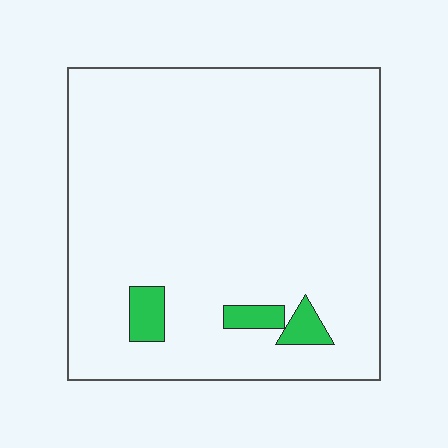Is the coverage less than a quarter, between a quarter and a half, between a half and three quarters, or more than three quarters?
Less than a quarter.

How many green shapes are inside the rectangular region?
3.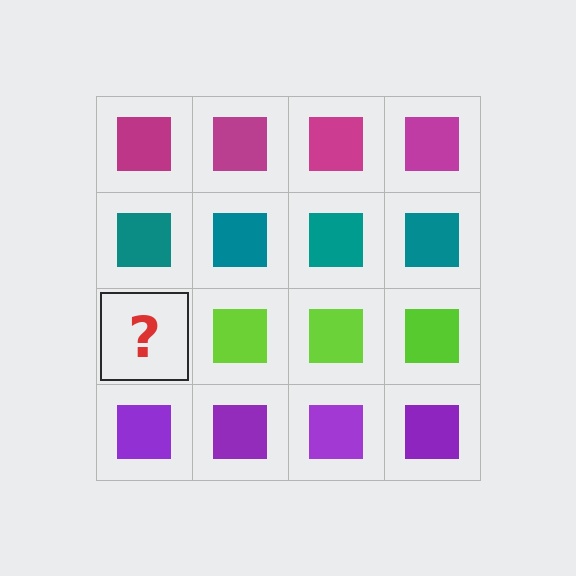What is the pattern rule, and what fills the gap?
The rule is that each row has a consistent color. The gap should be filled with a lime square.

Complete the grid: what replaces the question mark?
The question mark should be replaced with a lime square.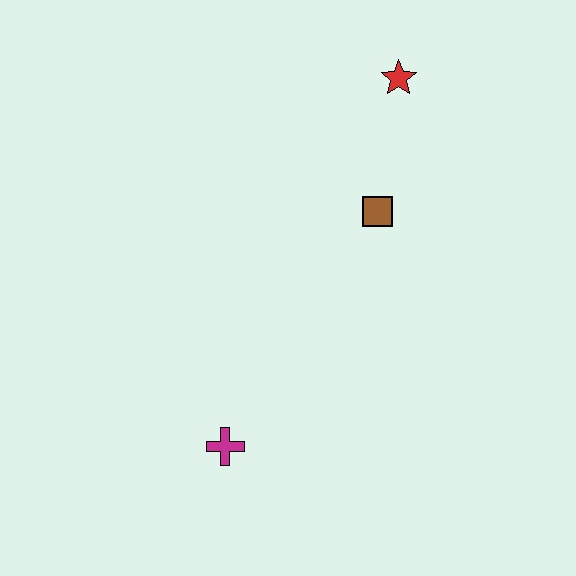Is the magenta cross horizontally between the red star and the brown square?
No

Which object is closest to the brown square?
The red star is closest to the brown square.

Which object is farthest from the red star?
The magenta cross is farthest from the red star.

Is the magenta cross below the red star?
Yes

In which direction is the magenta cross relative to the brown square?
The magenta cross is below the brown square.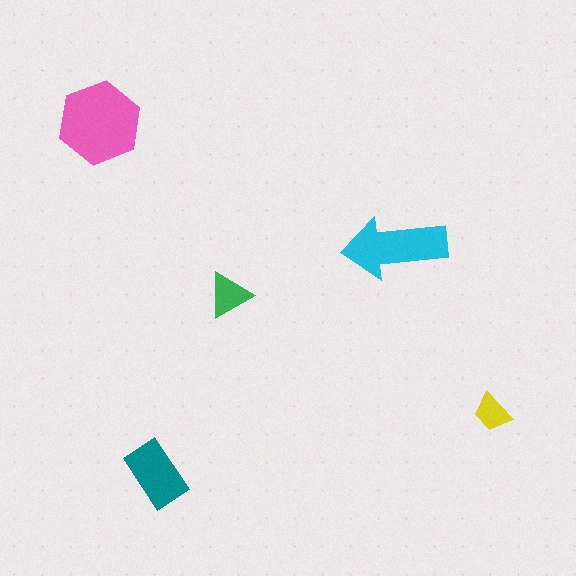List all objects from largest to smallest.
The pink hexagon, the cyan arrow, the teal rectangle, the green triangle, the yellow trapezoid.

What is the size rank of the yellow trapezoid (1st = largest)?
5th.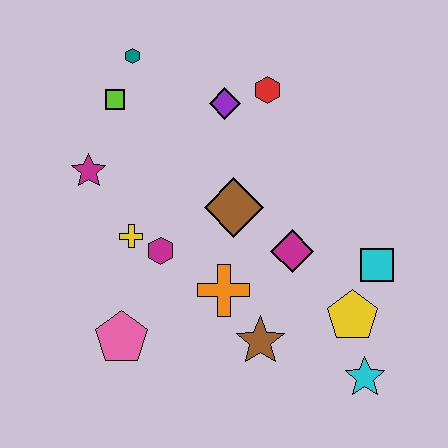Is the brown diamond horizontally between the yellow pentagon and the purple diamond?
Yes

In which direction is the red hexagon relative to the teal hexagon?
The red hexagon is to the right of the teal hexagon.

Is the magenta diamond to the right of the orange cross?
Yes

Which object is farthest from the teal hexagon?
The cyan star is farthest from the teal hexagon.